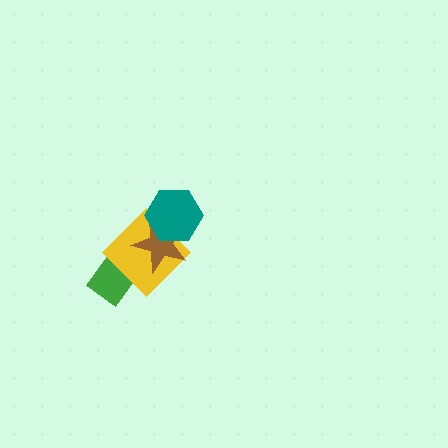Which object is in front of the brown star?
The teal hexagon is in front of the brown star.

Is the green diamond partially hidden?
Yes, it is partially covered by another shape.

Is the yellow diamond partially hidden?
Yes, it is partially covered by another shape.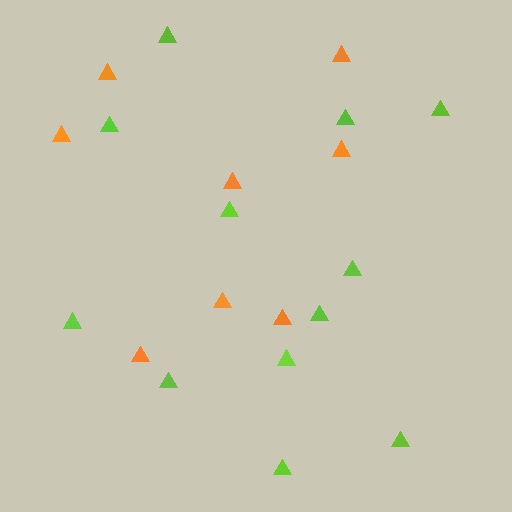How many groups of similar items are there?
There are 2 groups: one group of lime triangles (12) and one group of orange triangles (8).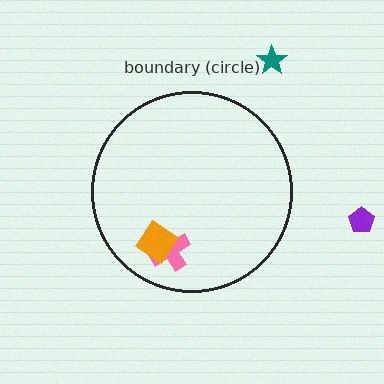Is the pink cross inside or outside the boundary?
Inside.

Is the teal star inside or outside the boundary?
Outside.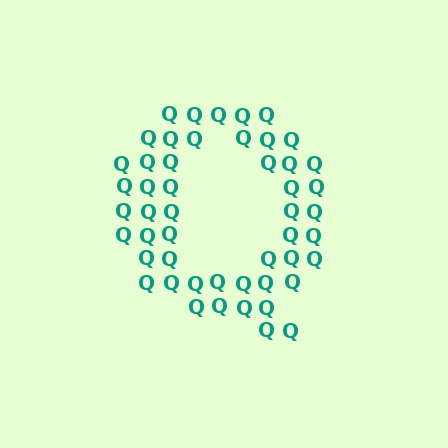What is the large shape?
The large shape is the letter Q.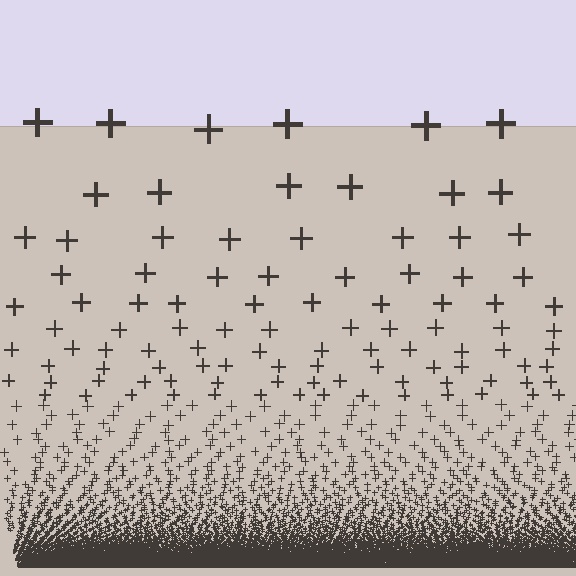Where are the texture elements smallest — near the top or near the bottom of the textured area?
Near the bottom.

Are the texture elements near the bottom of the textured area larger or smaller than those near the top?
Smaller. The gradient is inverted — elements near the bottom are smaller and denser.